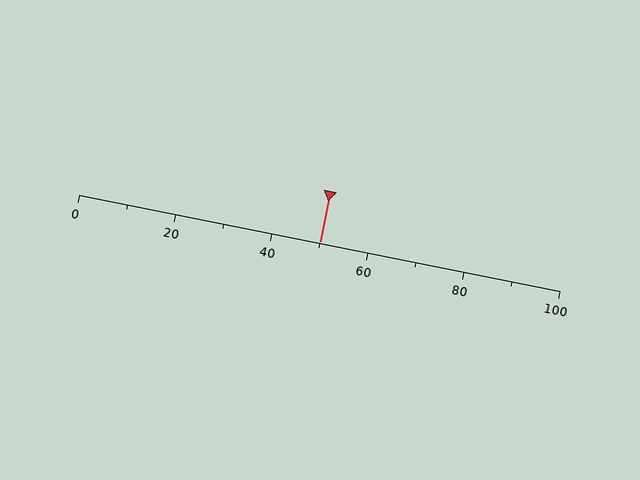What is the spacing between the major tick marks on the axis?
The major ticks are spaced 20 apart.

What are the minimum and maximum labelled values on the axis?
The axis runs from 0 to 100.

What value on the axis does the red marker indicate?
The marker indicates approximately 50.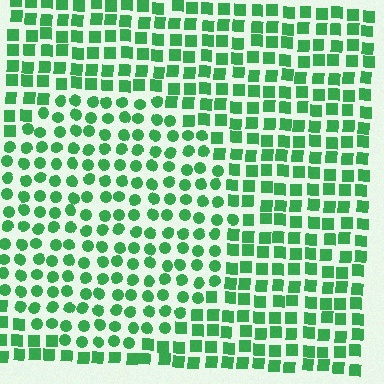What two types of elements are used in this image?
The image uses circles inside the circle region and squares outside it.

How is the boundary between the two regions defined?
The boundary is defined by a change in element shape: circles inside vs. squares outside. All elements share the same color and spacing.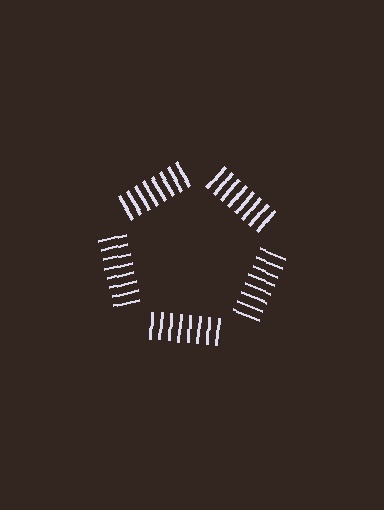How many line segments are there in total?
40 — 8 along each of the 5 edges.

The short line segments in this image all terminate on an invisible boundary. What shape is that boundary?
An illusory pentagon — the line segments terminate on its edges but no continuous stroke is drawn.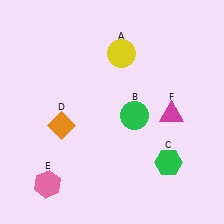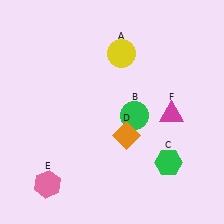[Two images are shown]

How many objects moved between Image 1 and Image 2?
1 object moved between the two images.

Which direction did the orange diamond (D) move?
The orange diamond (D) moved right.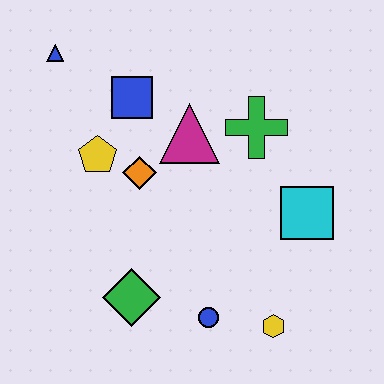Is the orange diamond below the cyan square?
No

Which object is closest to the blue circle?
The yellow hexagon is closest to the blue circle.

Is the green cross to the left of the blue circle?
No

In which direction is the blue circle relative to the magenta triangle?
The blue circle is below the magenta triangle.